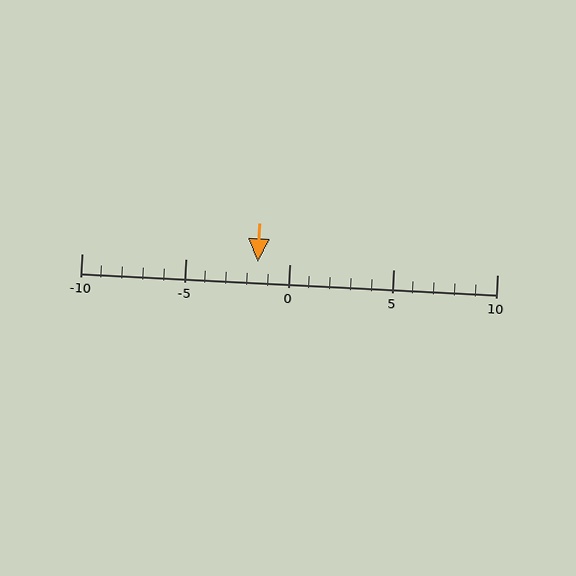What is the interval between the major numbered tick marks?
The major tick marks are spaced 5 units apart.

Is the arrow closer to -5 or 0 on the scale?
The arrow is closer to 0.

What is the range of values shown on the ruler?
The ruler shows values from -10 to 10.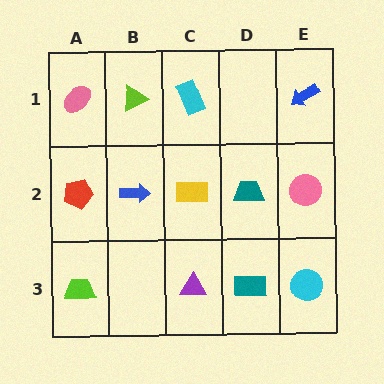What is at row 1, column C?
A cyan rectangle.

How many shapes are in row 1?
4 shapes.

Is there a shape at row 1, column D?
No, that cell is empty.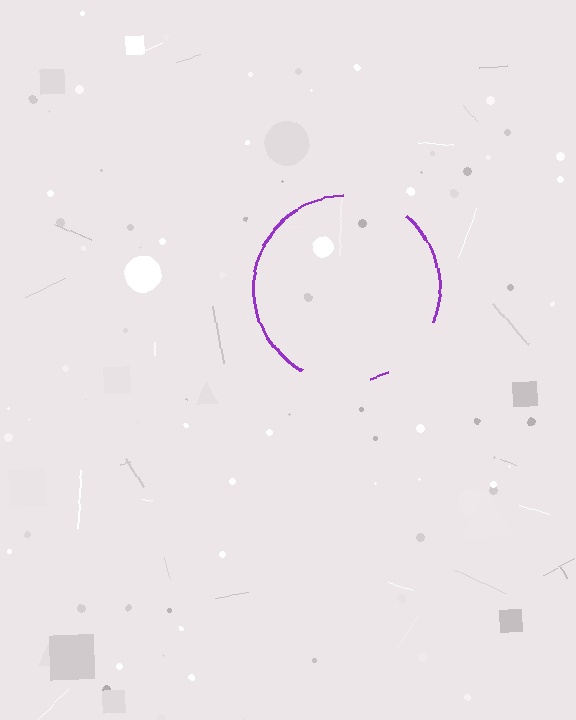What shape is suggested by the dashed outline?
The dashed outline suggests a circle.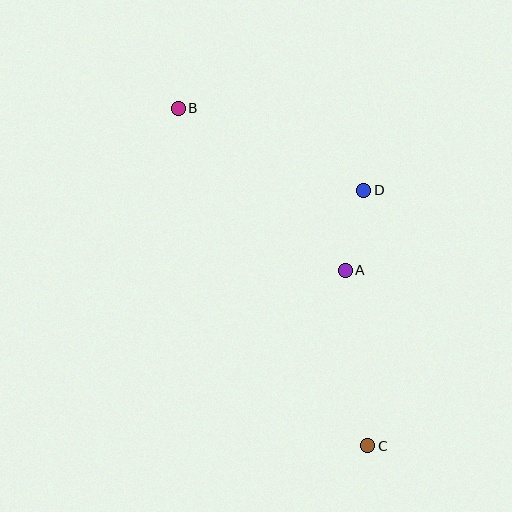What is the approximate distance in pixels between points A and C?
The distance between A and C is approximately 177 pixels.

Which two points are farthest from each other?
Points B and C are farthest from each other.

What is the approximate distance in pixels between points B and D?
The distance between B and D is approximately 203 pixels.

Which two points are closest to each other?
Points A and D are closest to each other.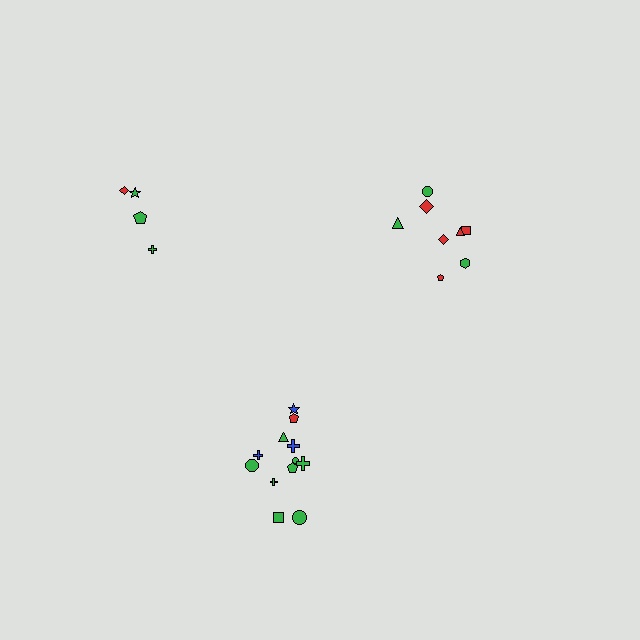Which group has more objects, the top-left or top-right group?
The top-right group.